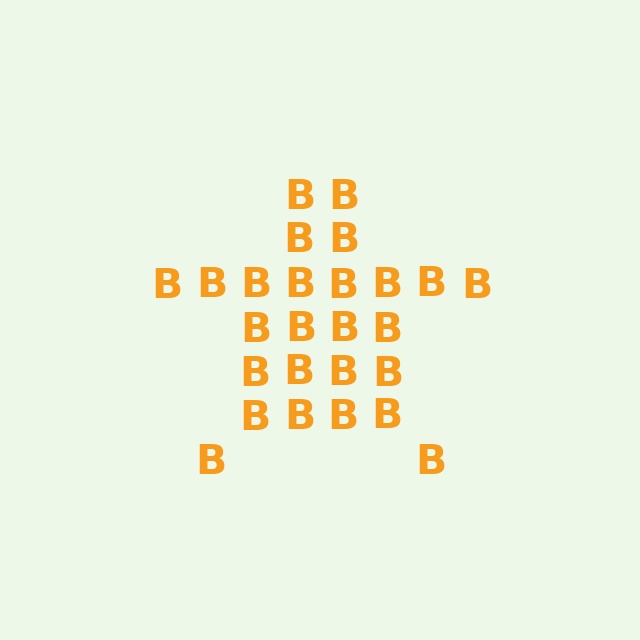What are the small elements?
The small elements are letter B's.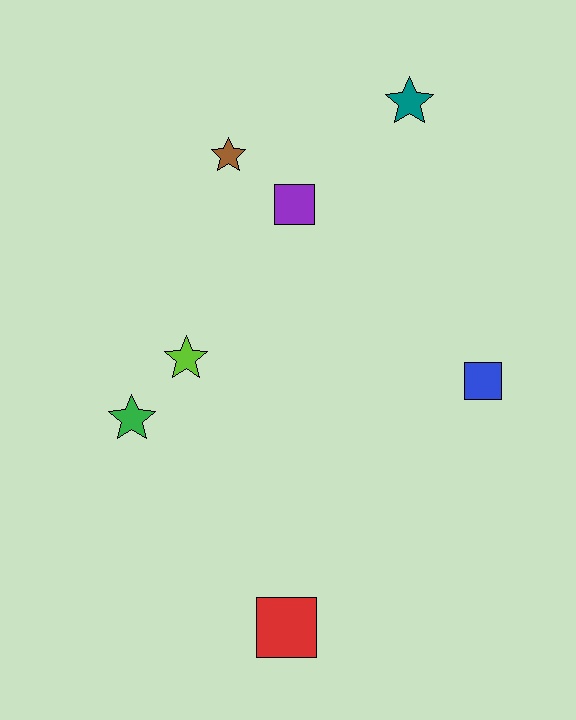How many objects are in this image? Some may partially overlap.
There are 7 objects.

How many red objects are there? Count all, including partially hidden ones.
There is 1 red object.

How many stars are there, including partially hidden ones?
There are 4 stars.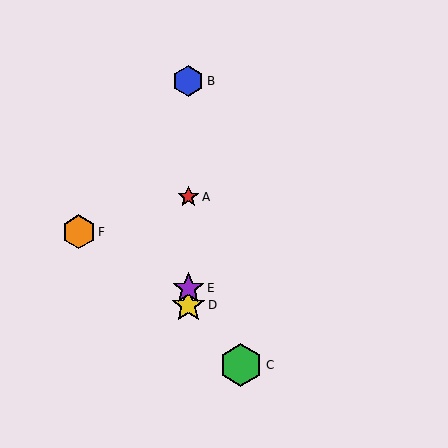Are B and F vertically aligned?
No, B is at x≈188 and F is at x≈79.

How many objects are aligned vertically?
4 objects (A, B, D, E) are aligned vertically.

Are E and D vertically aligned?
Yes, both are at x≈188.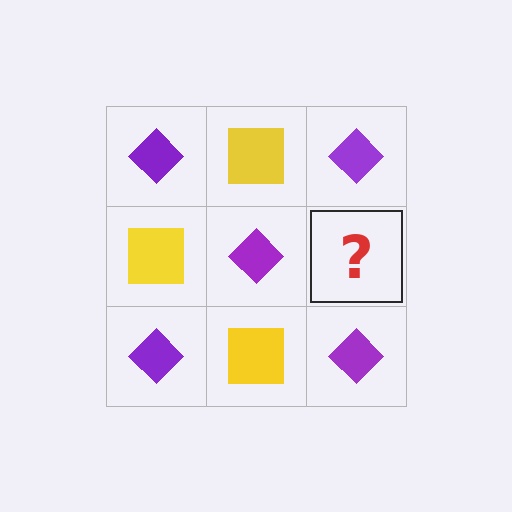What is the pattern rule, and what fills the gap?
The rule is that it alternates purple diamond and yellow square in a checkerboard pattern. The gap should be filled with a yellow square.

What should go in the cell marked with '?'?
The missing cell should contain a yellow square.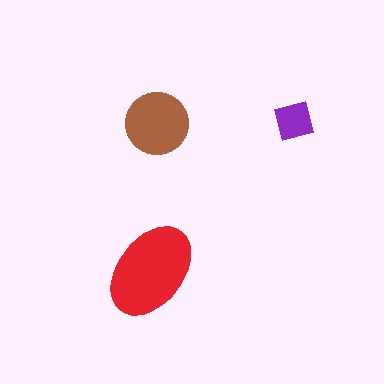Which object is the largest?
The red ellipse.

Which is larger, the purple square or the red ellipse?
The red ellipse.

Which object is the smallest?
The purple square.